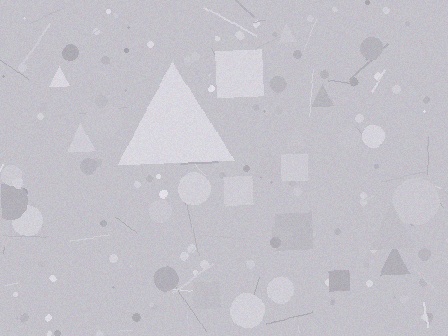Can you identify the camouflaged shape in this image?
The camouflaged shape is a triangle.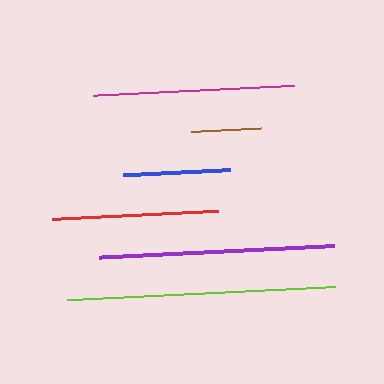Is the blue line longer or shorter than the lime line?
The lime line is longer than the blue line.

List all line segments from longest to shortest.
From longest to shortest: lime, purple, magenta, red, blue, brown.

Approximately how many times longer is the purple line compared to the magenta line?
The purple line is approximately 1.2 times the length of the magenta line.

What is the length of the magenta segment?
The magenta segment is approximately 202 pixels long.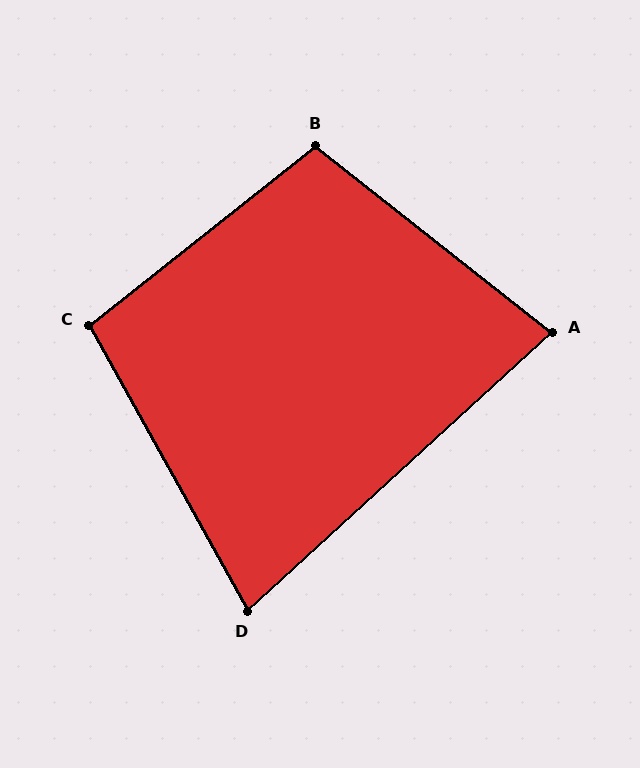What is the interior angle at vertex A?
Approximately 81 degrees (acute).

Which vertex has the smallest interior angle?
D, at approximately 77 degrees.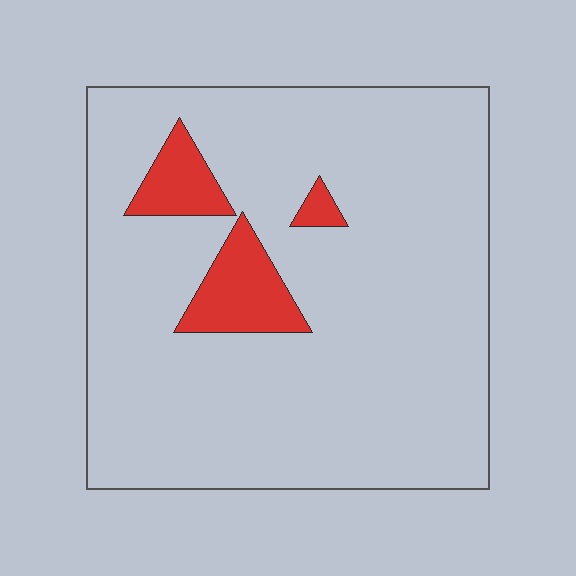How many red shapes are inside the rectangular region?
3.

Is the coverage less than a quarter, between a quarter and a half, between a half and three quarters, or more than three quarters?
Less than a quarter.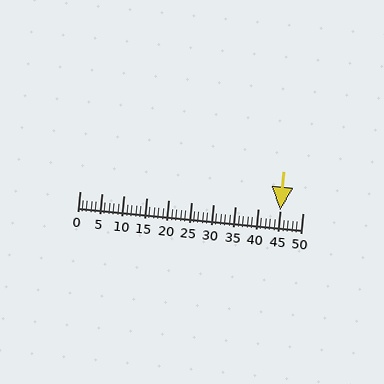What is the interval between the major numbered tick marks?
The major tick marks are spaced 5 units apart.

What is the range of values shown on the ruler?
The ruler shows values from 0 to 50.